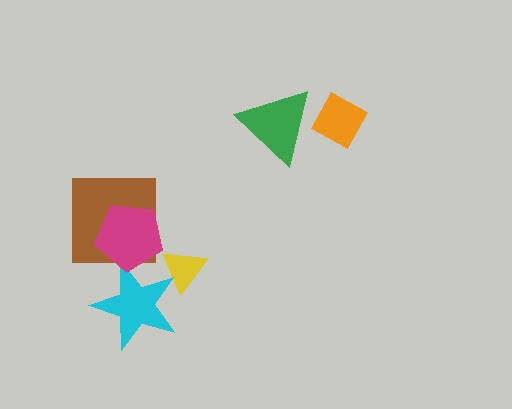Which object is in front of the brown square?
The magenta pentagon is in front of the brown square.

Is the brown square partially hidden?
Yes, it is partially covered by another shape.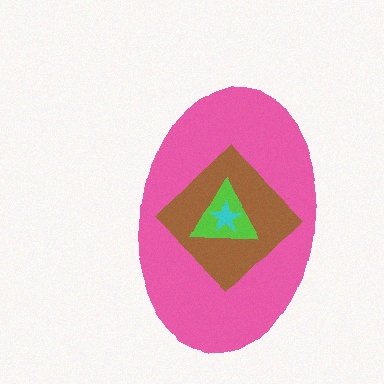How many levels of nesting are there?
4.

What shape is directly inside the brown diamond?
The lime triangle.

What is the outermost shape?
The pink ellipse.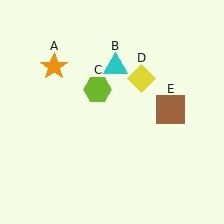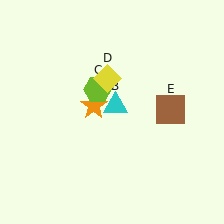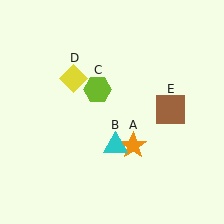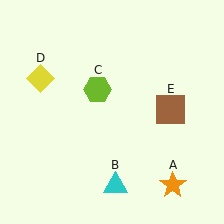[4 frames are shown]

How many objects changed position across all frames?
3 objects changed position: orange star (object A), cyan triangle (object B), yellow diamond (object D).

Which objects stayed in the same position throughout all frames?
Lime hexagon (object C) and brown square (object E) remained stationary.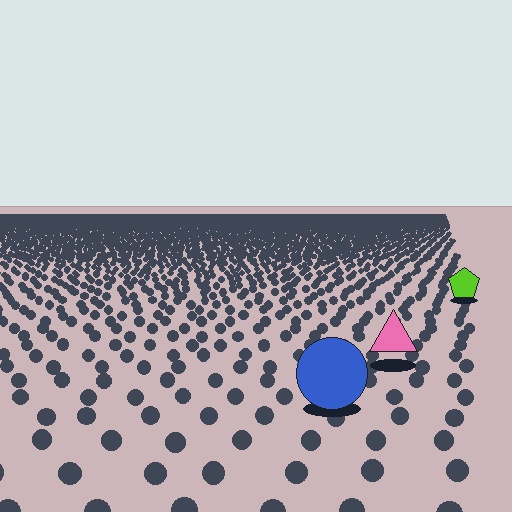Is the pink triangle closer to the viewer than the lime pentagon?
Yes. The pink triangle is closer — you can tell from the texture gradient: the ground texture is coarser near it.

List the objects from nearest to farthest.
From nearest to farthest: the blue circle, the pink triangle, the lime pentagon.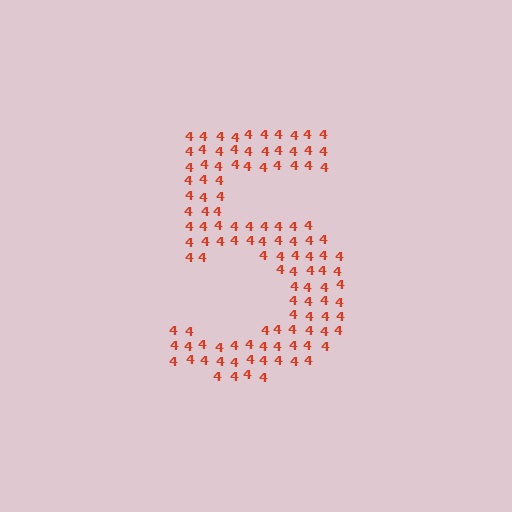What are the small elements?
The small elements are digit 4's.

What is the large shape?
The large shape is the digit 5.